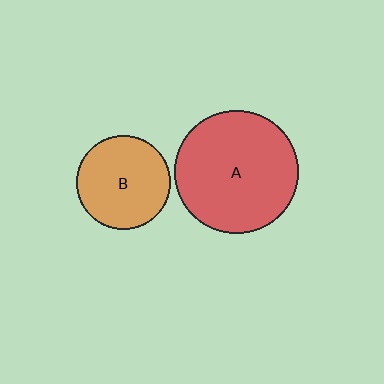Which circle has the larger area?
Circle A (red).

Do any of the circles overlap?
No, none of the circles overlap.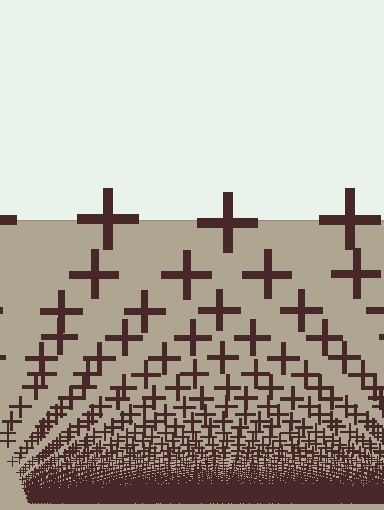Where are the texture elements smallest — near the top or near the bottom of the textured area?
Near the bottom.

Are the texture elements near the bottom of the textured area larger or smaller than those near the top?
Smaller. The gradient is inverted — elements near the bottom are smaller and denser.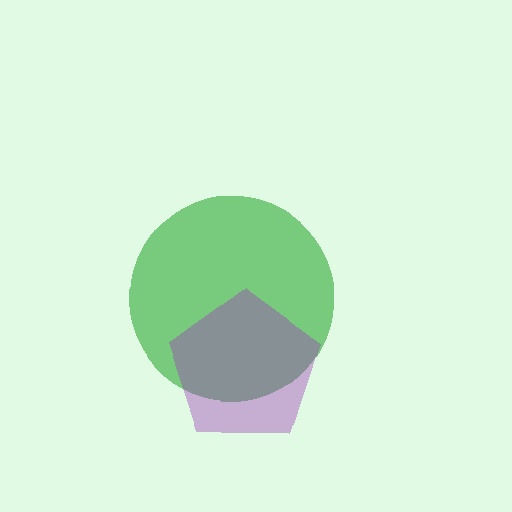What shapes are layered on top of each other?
The layered shapes are: a green circle, a purple pentagon.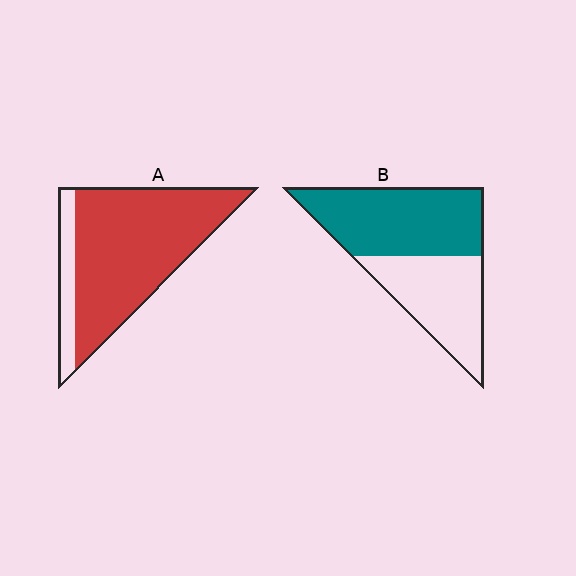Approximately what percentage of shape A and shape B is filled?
A is approximately 85% and B is approximately 55%.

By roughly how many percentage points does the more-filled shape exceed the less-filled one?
By roughly 25 percentage points (A over B).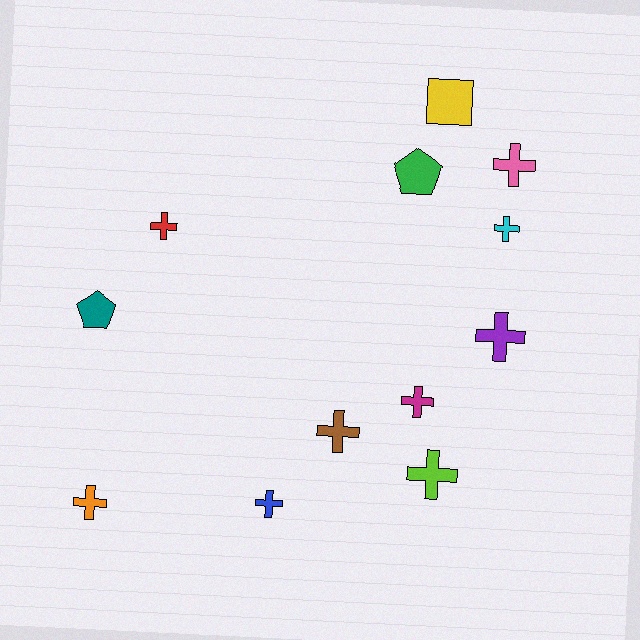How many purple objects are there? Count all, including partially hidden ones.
There is 1 purple object.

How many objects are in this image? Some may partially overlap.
There are 12 objects.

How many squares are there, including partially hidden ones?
There is 1 square.